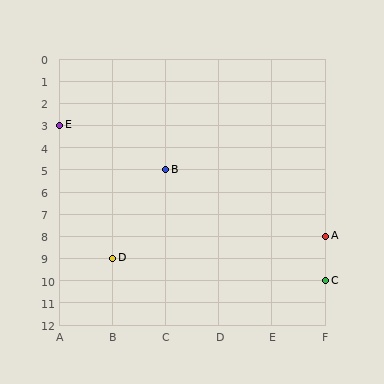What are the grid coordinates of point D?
Point D is at grid coordinates (B, 9).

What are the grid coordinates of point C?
Point C is at grid coordinates (F, 10).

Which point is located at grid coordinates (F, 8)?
Point A is at (F, 8).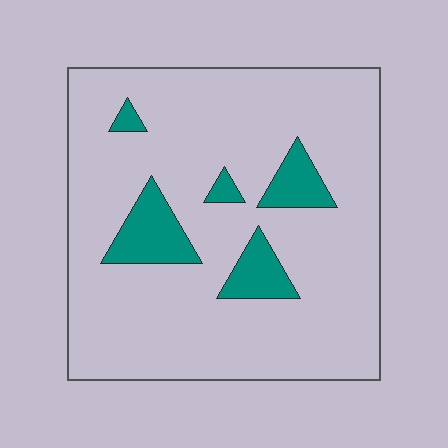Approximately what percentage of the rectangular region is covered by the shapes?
Approximately 15%.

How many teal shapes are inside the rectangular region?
5.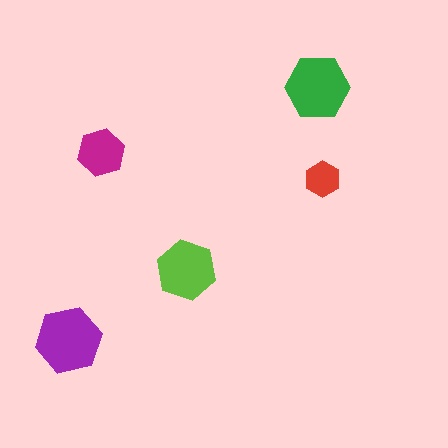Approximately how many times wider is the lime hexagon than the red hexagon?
About 1.5 times wider.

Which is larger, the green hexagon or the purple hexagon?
The purple one.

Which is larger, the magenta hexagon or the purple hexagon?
The purple one.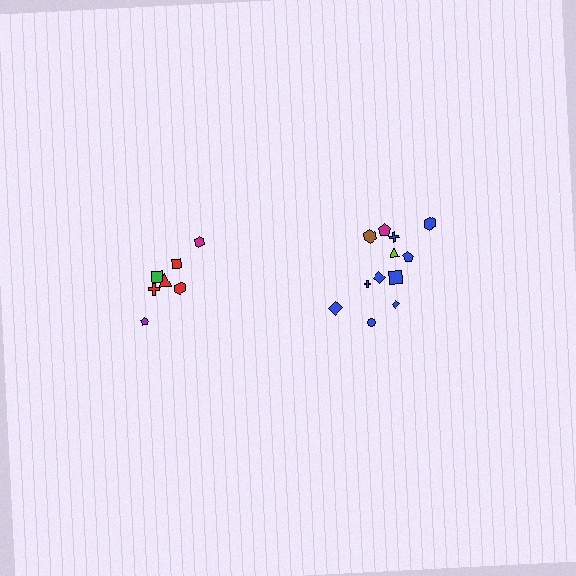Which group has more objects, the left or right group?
The right group.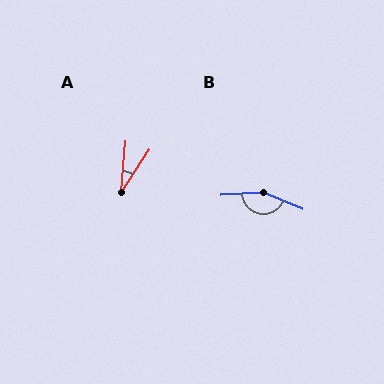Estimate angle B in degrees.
Approximately 154 degrees.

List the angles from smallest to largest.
A (27°), B (154°).